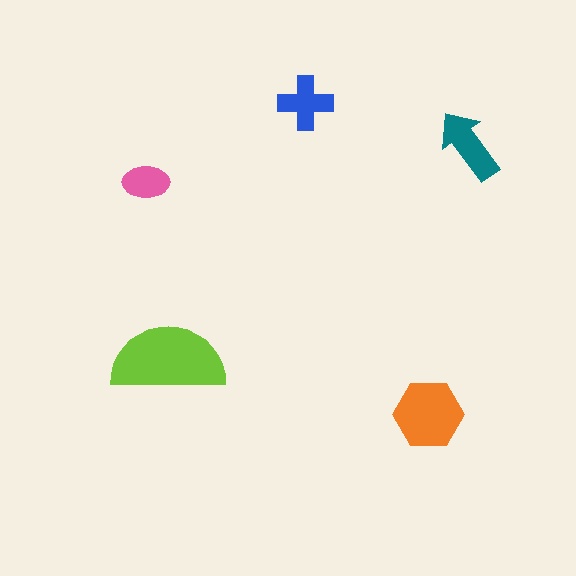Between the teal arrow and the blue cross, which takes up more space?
The teal arrow.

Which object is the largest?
The lime semicircle.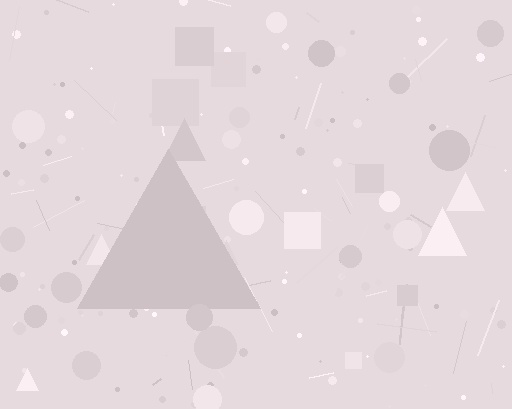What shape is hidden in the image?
A triangle is hidden in the image.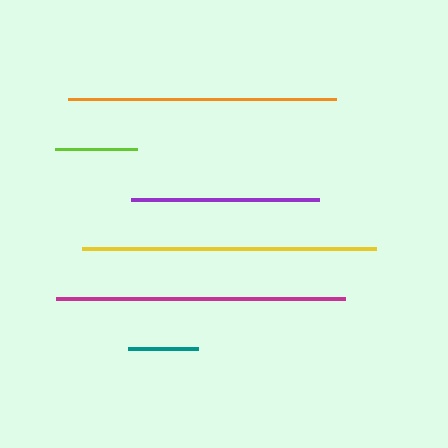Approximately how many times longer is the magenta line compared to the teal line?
The magenta line is approximately 4.1 times the length of the teal line.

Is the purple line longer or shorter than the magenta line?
The magenta line is longer than the purple line.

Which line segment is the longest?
The yellow line is the longest at approximately 294 pixels.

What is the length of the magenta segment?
The magenta segment is approximately 289 pixels long.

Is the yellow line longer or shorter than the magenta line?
The yellow line is longer than the magenta line.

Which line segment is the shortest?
The teal line is the shortest at approximately 70 pixels.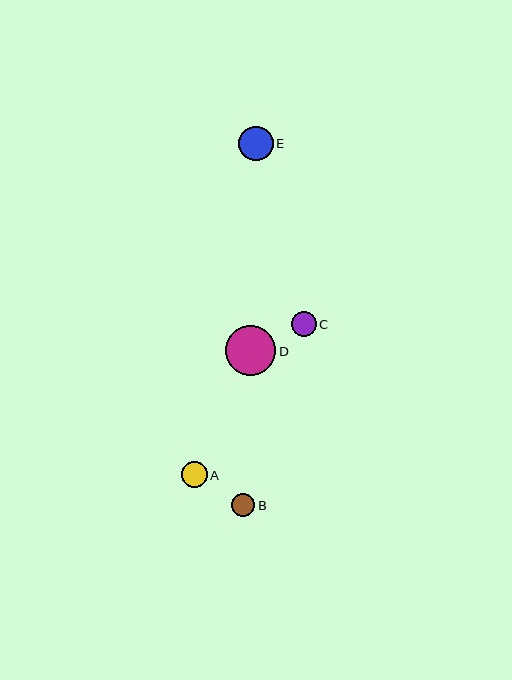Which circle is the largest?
Circle D is the largest with a size of approximately 50 pixels.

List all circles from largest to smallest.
From largest to smallest: D, E, A, C, B.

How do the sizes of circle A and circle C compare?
Circle A and circle C are approximately the same size.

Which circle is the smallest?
Circle B is the smallest with a size of approximately 24 pixels.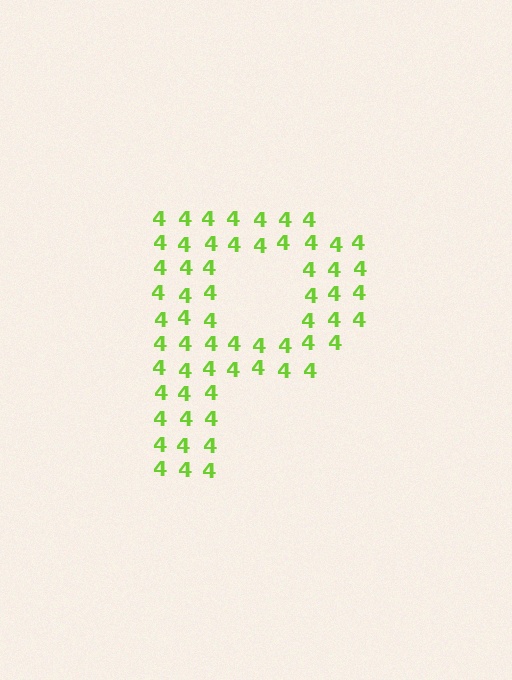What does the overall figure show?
The overall figure shows the letter P.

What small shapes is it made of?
It is made of small digit 4's.